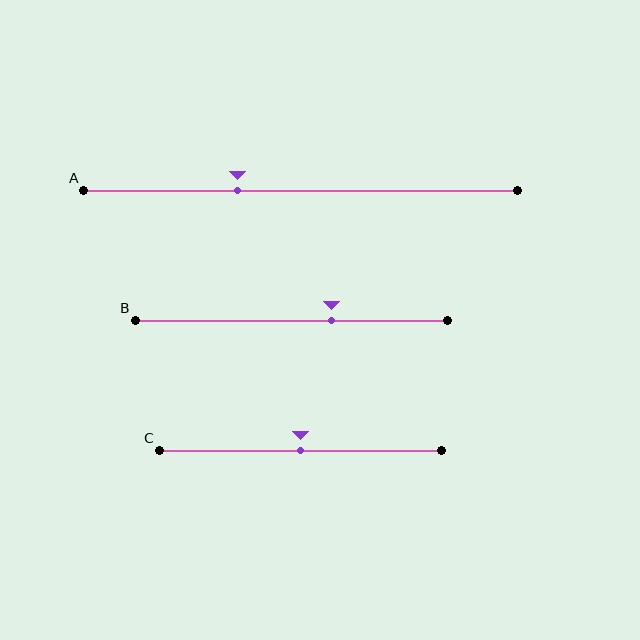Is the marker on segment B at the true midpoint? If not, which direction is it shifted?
No, the marker on segment B is shifted to the right by about 13% of the segment length.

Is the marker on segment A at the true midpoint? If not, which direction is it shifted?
No, the marker on segment A is shifted to the left by about 14% of the segment length.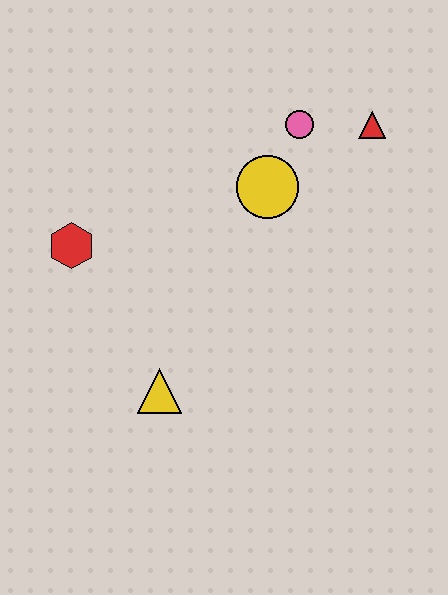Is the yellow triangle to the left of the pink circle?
Yes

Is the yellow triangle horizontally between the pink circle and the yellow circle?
No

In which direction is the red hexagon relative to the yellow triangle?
The red hexagon is above the yellow triangle.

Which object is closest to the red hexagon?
The yellow triangle is closest to the red hexagon.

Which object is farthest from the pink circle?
The yellow triangle is farthest from the pink circle.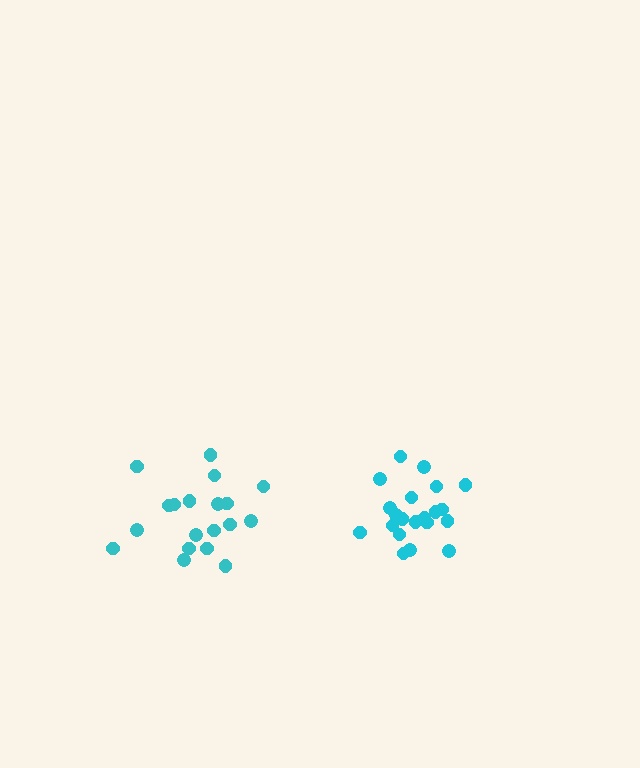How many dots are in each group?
Group 1: 21 dots, Group 2: 19 dots (40 total).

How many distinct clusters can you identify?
There are 2 distinct clusters.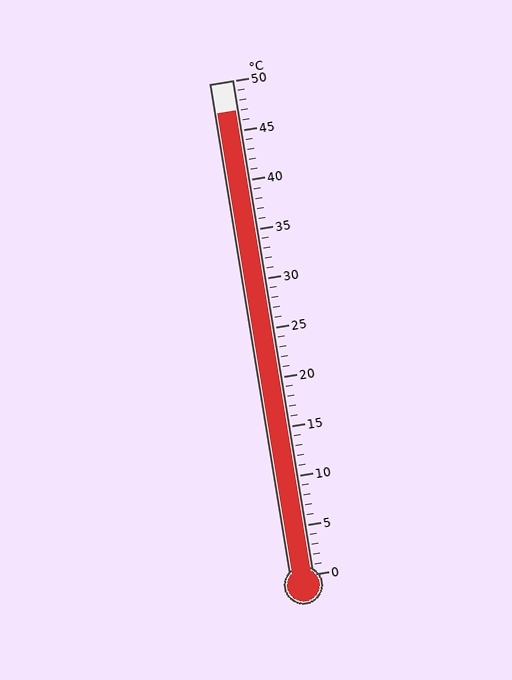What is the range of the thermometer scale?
The thermometer scale ranges from 0°C to 50°C.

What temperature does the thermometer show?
The thermometer shows approximately 47°C.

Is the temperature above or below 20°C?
The temperature is above 20°C.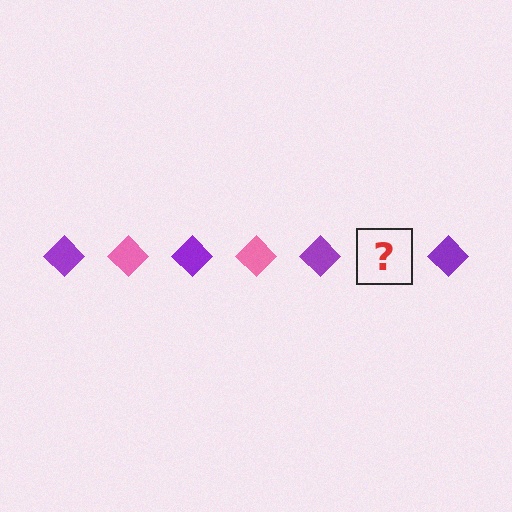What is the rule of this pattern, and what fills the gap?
The rule is that the pattern cycles through purple, pink diamonds. The gap should be filled with a pink diamond.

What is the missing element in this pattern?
The missing element is a pink diamond.